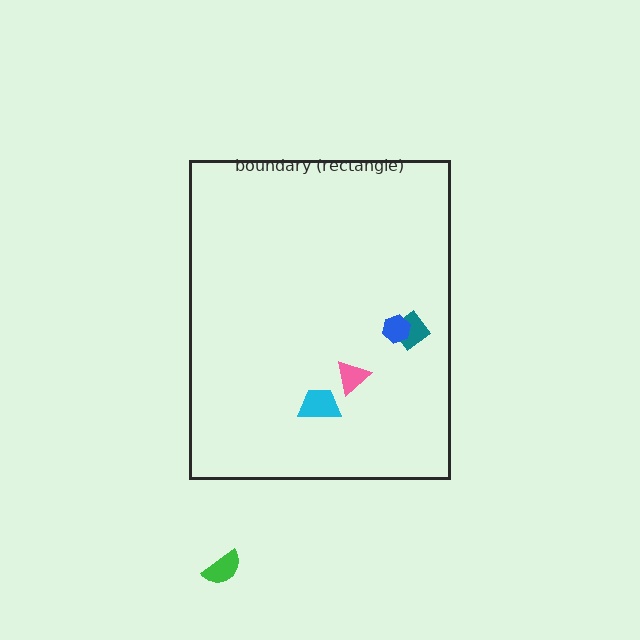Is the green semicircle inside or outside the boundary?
Outside.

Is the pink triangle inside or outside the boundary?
Inside.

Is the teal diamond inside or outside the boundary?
Inside.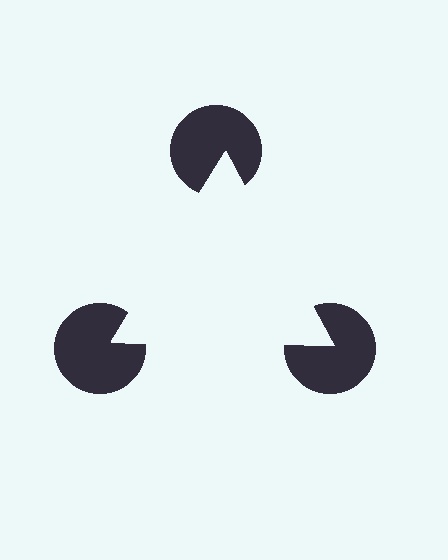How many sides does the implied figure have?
3 sides.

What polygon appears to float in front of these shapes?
An illusory triangle — its edges are inferred from the aligned wedge cuts in the pac-man discs, not physically drawn.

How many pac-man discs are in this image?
There are 3 — one at each vertex of the illusory triangle.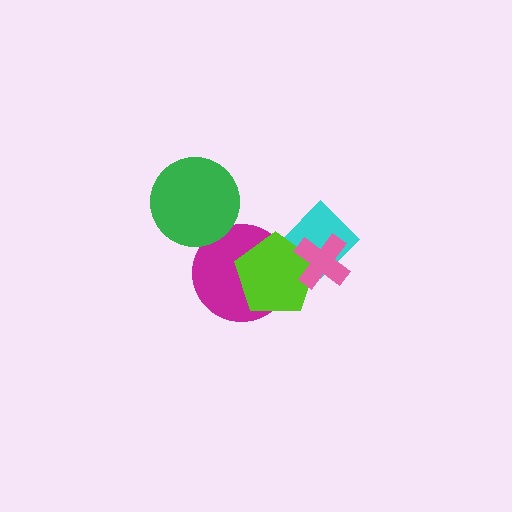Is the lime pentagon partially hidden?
Yes, it is partially covered by another shape.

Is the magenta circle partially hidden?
Yes, it is partially covered by another shape.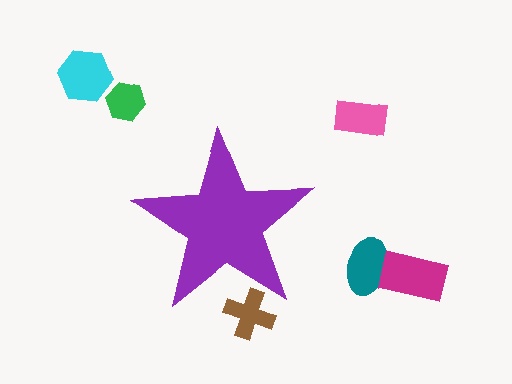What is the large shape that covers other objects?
A purple star.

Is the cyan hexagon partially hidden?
No, the cyan hexagon is fully visible.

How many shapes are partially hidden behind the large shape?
1 shape is partially hidden.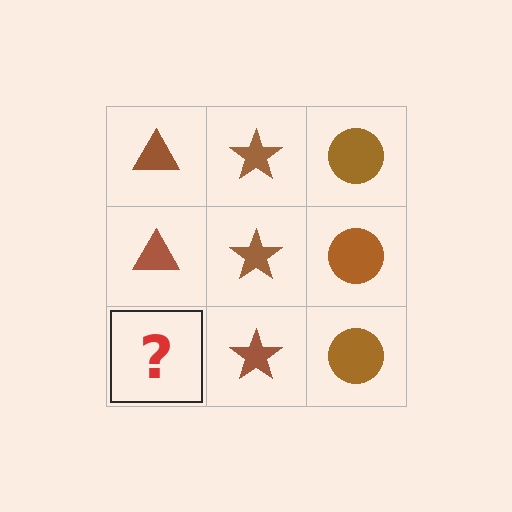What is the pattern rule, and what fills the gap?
The rule is that each column has a consistent shape. The gap should be filled with a brown triangle.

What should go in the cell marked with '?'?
The missing cell should contain a brown triangle.